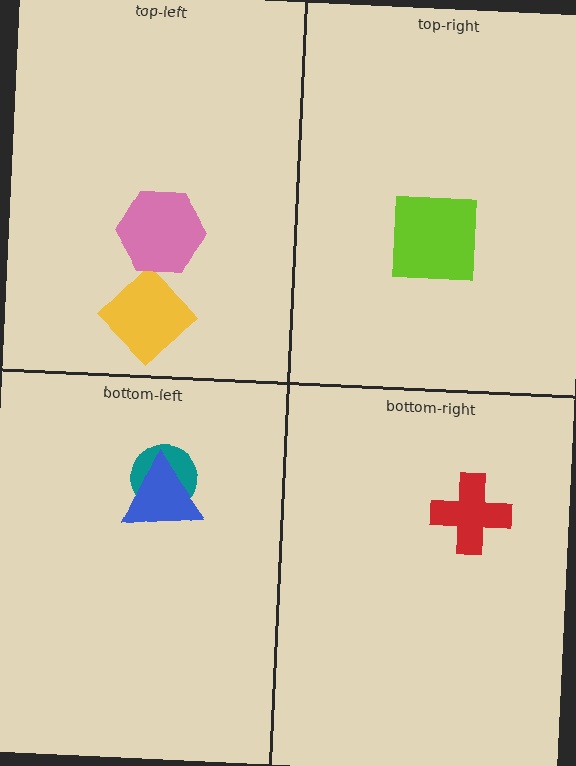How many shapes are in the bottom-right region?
1.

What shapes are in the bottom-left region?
The teal circle, the blue triangle.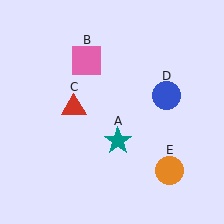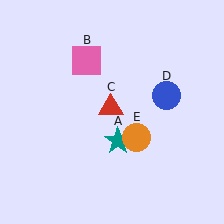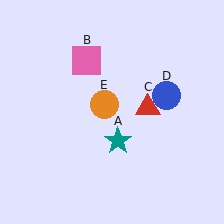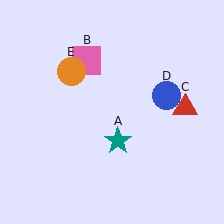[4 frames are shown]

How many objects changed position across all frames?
2 objects changed position: red triangle (object C), orange circle (object E).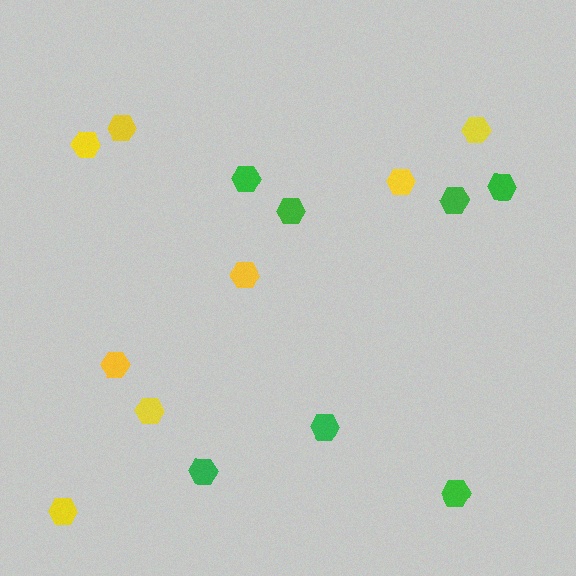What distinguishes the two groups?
There are 2 groups: one group of green hexagons (7) and one group of yellow hexagons (8).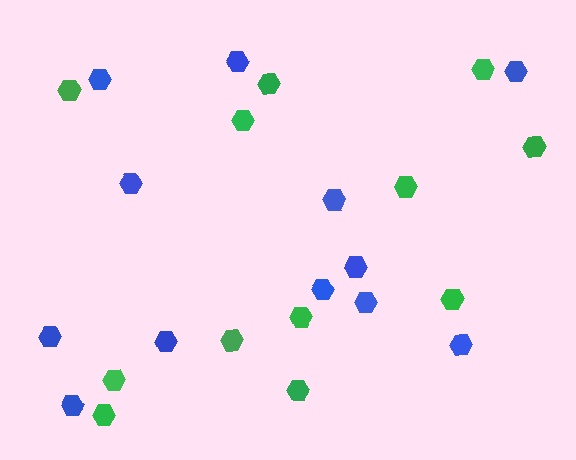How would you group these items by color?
There are 2 groups: one group of blue hexagons (12) and one group of green hexagons (12).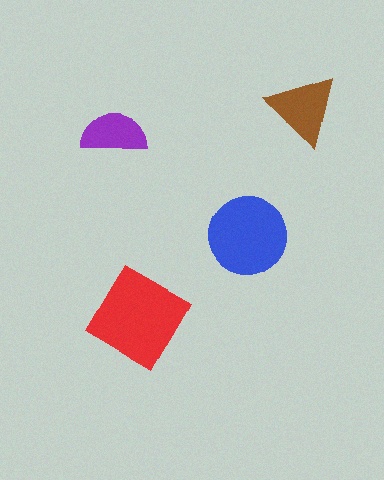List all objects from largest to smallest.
The red diamond, the blue circle, the brown triangle, the purple semicircle.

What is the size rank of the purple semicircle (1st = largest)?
4th.